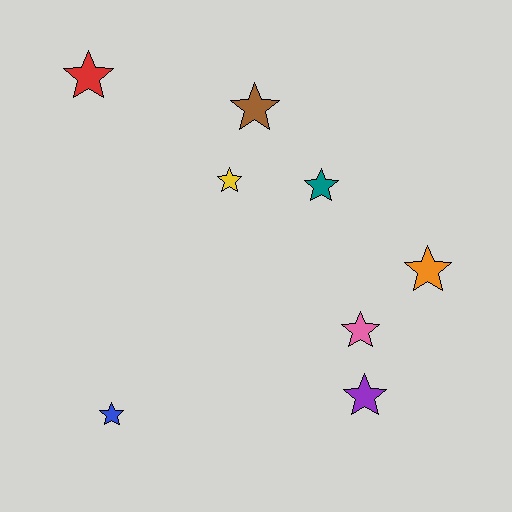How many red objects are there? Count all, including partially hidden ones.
There is 1 red object.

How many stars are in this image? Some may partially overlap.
There are 8 stars.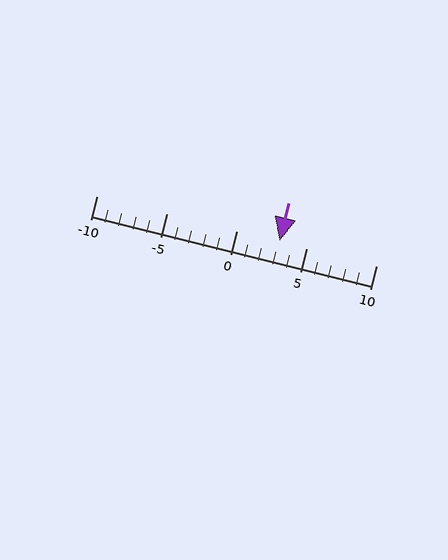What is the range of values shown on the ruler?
The ruler shows values from -10 to 10.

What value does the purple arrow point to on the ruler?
The purple arrow points to approximately 3.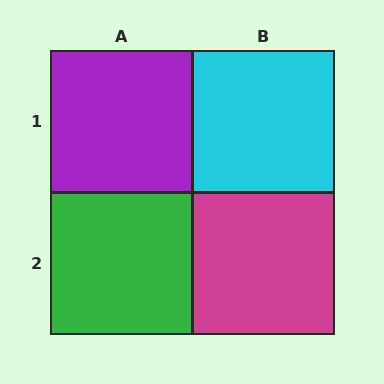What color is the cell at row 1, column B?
Cyan.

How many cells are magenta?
1 cell is magenta.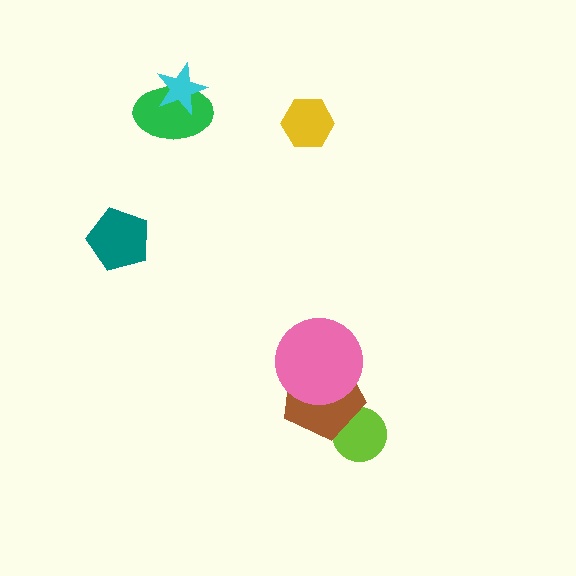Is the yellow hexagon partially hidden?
No, no other shape covers it.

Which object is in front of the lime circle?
The brown pentagon is in front of the lime circle.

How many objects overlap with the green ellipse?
1 object overlaps with the green ellipse.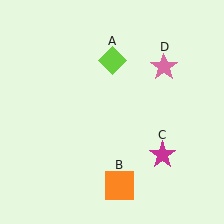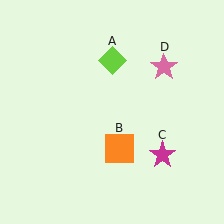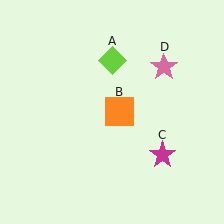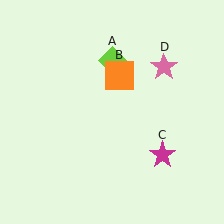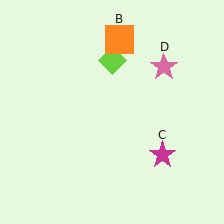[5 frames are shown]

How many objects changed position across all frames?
1 object changed position: orange square (object B).